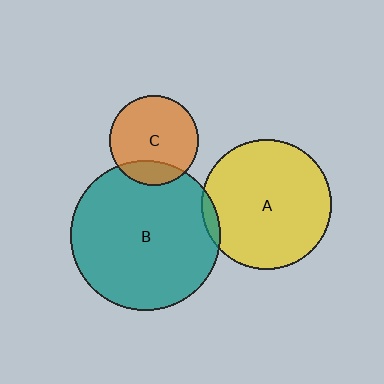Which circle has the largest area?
Circle B (teal).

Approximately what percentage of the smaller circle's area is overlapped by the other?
Approximately 5%.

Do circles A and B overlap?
Yes.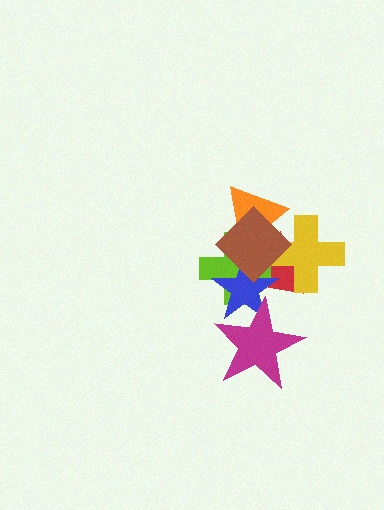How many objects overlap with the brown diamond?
5 objects overlap with the brown diamond.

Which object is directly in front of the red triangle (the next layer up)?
The lime cross is directly in front of the red triangle.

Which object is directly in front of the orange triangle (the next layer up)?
The yellow cross is directly in front of the orange triangle.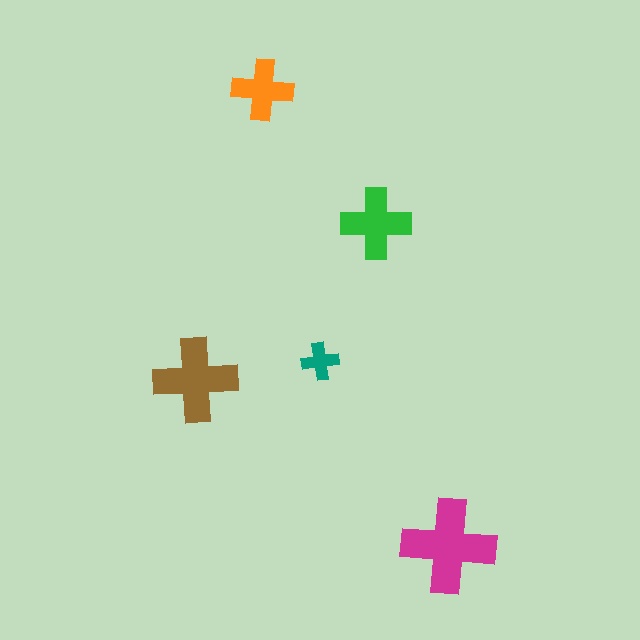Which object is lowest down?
The magenta cross is bottommost.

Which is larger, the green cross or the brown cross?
The brown one.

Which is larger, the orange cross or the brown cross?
The brown one.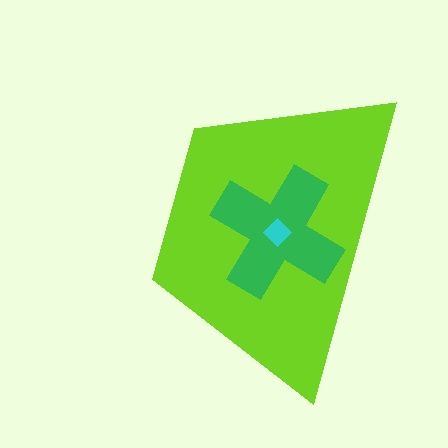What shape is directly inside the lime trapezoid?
The green cross.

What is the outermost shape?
The lime trapezoid.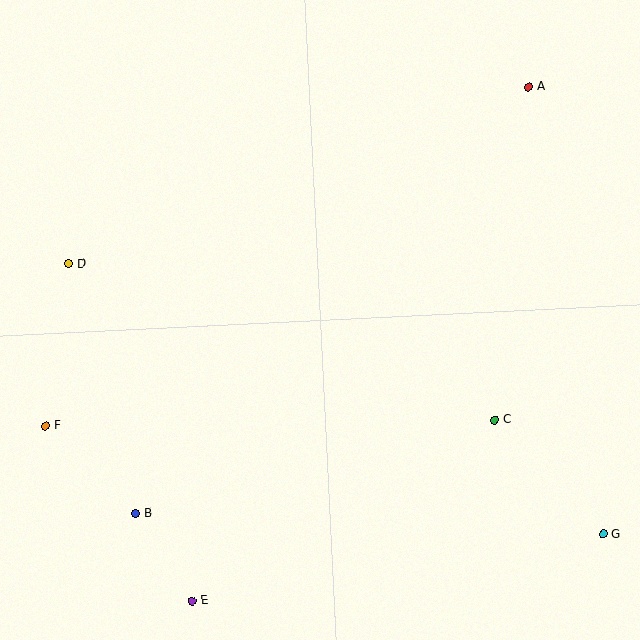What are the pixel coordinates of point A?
Point A is at (529, 87).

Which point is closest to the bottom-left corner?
Point B is closest to the bottom-left corner.